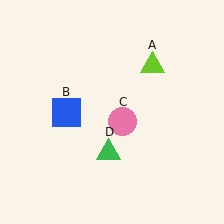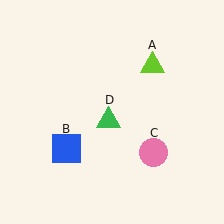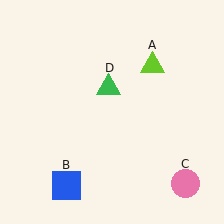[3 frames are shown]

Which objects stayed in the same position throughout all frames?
Lime triangle (object A) remained stationary.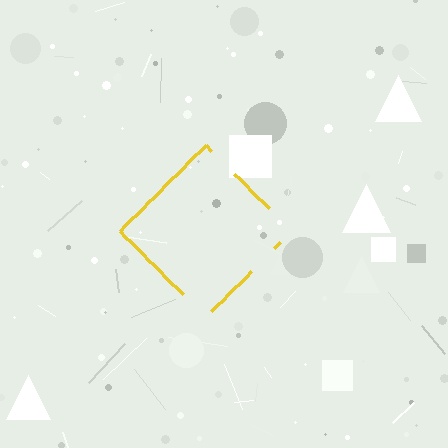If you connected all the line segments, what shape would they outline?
They would outline a diamond.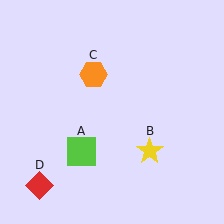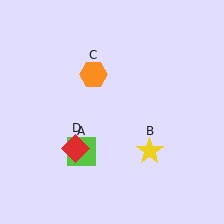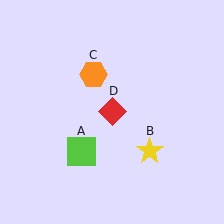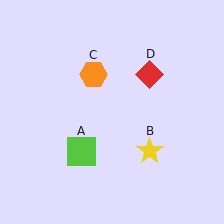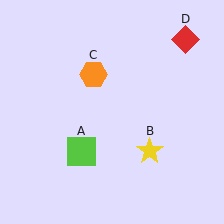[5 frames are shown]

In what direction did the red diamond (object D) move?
The red diamond (object D) moved up and to the right.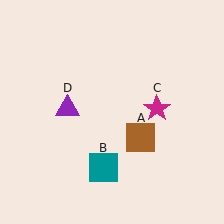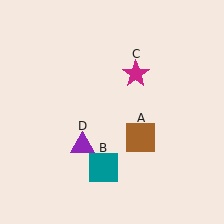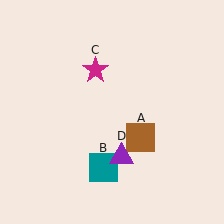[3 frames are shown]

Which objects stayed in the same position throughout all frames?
Brown square (object A) and teal square (object B) remained stationary.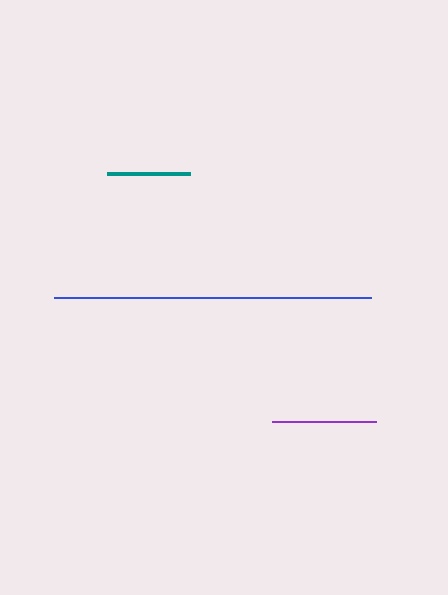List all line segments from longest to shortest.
From longest to shortest: blue, purple, teal.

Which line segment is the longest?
The blue line is the longest at approximately 316 pixels.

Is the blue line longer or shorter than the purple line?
The blue line is longer than the purple line.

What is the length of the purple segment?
The purple segment is approximately 103 pixels long.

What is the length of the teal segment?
The teal segment is approximately 82 pixels long.